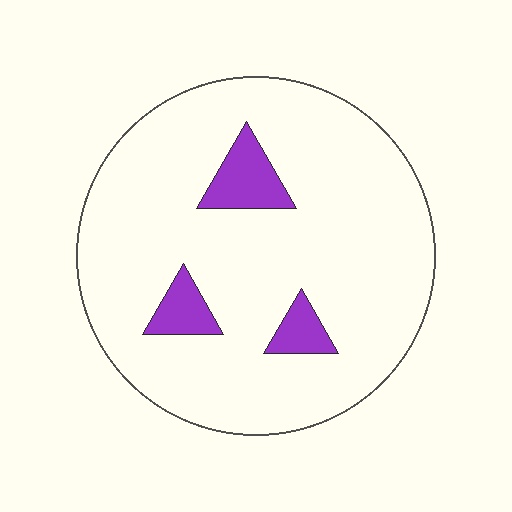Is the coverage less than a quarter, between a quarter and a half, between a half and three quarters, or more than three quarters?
Less than a quarter.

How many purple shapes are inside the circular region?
3.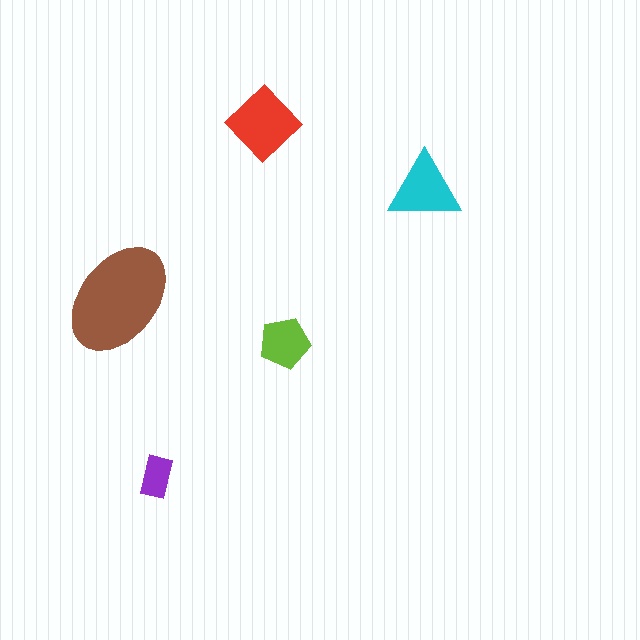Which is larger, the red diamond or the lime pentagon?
The red diamond.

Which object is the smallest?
The purple rectangle.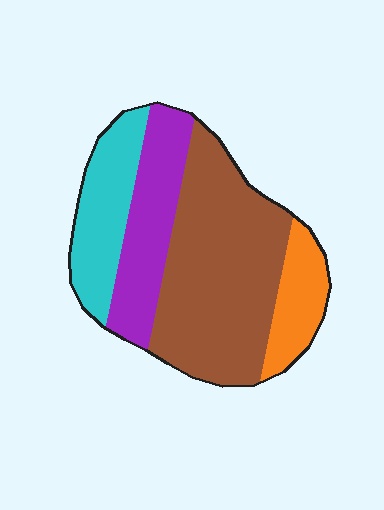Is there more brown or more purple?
Brown.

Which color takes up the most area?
Brown, at roughly 50%.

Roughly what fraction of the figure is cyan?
Cyan takes up about one fifth (1/5) of the figure.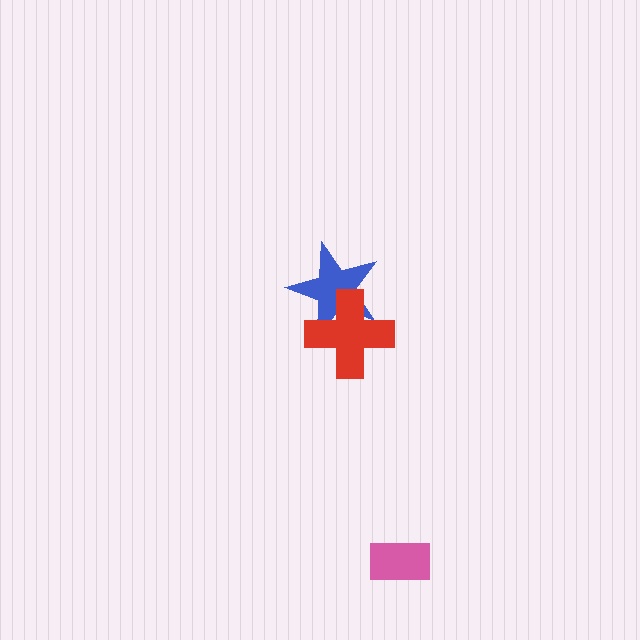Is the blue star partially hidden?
Yes, it is partially covered by another shape.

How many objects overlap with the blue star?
1 object overlaps with the blue star.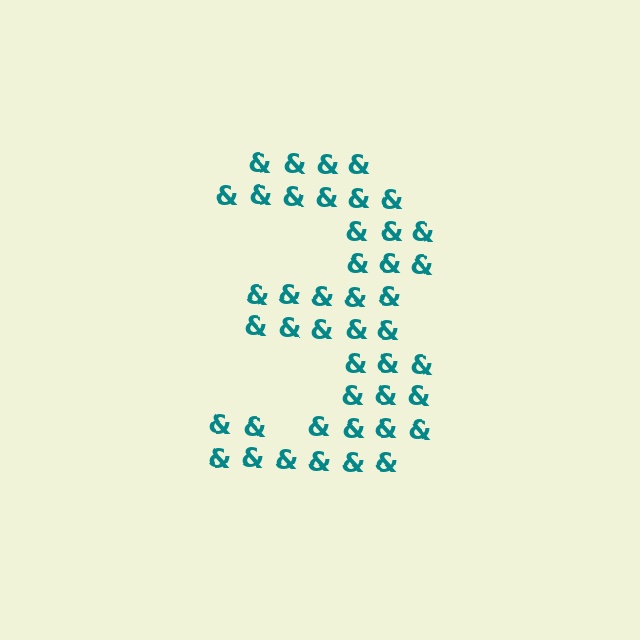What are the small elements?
The small elements are ampersands.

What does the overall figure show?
The overall figure shows the digit 3.